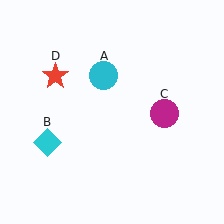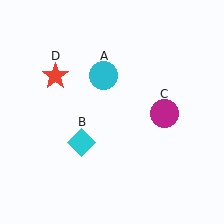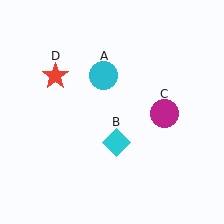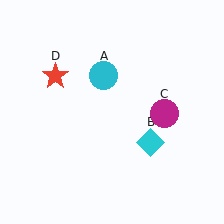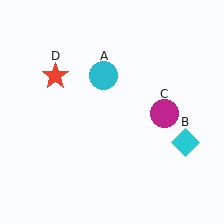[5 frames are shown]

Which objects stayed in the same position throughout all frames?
Cyan circle (object A) and magenta circle (object C) and red star (object D) remained stationary.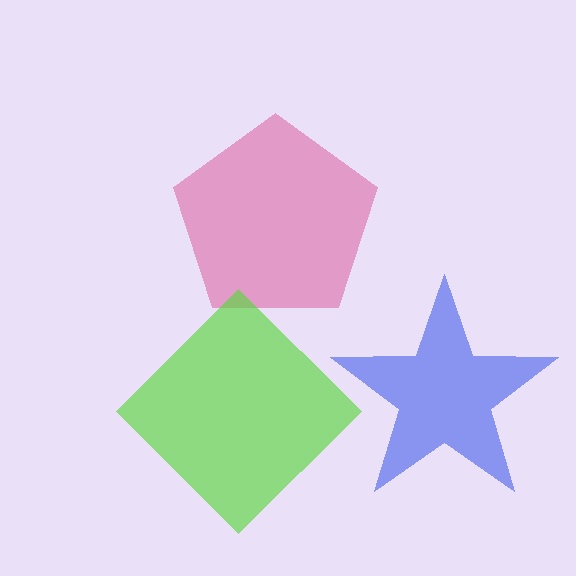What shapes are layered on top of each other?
The layered shapes are: a pink pentagon, a lime diamond, a blue star.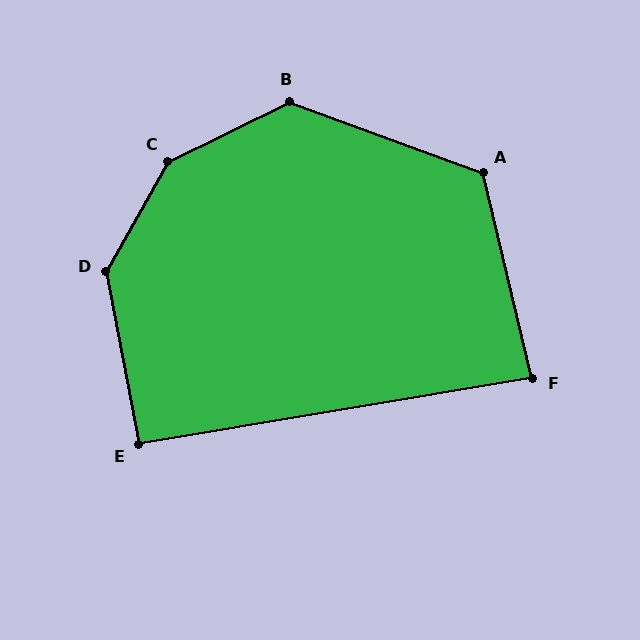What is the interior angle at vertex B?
Approximately 134 degrees (obtuse).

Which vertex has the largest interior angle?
C, at approximately 145 degrees.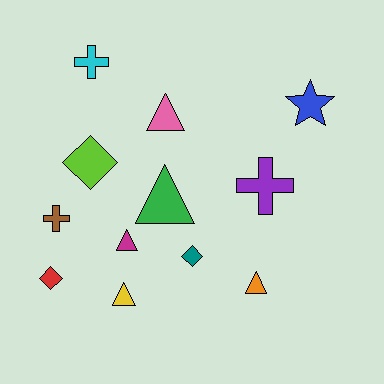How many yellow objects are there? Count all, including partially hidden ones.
There is 1 yellow object.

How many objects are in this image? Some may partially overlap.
There are 12 objects.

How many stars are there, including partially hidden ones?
There is 1 star.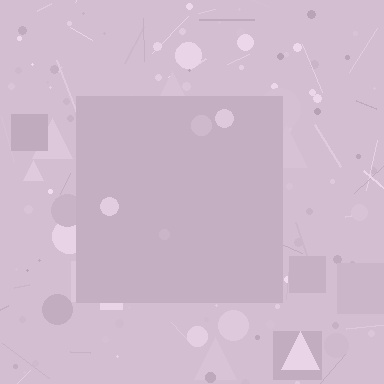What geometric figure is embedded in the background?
A square is embedded in the background.